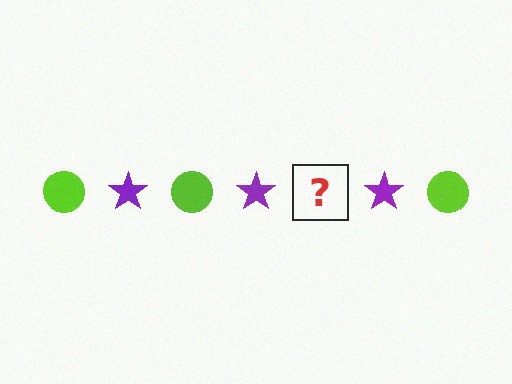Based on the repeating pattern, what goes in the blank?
The blank should be a lime circle.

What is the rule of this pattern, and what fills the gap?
The rule is that the pattern alternates between lime circle and purple star. The gap should be filled with a lime circle.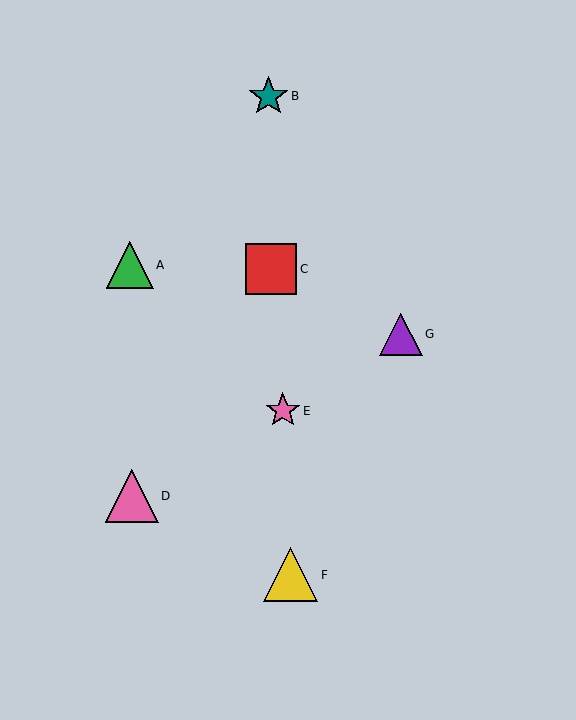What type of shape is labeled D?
Shape D is a pink triangle.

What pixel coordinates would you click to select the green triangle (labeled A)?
Click at (130, 265) to select the green triangle A.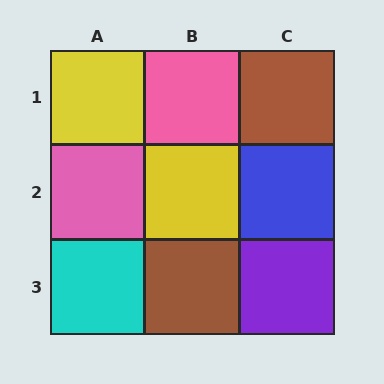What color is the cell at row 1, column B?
Pink.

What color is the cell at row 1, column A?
Yellow.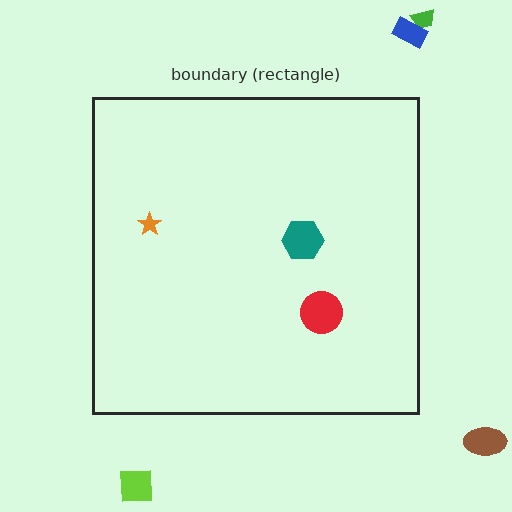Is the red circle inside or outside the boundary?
Inside.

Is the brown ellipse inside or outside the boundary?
Outside.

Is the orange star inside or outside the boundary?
Inside.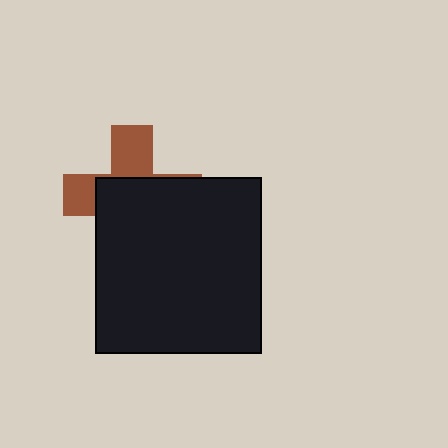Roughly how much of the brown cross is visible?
A small part of it is visible (roughly 39%).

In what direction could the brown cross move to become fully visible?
The brown cross could move up. That would shift it out from behind the black rectangle entirely.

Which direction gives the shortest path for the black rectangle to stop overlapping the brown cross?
Moving down gives the shortest separation.